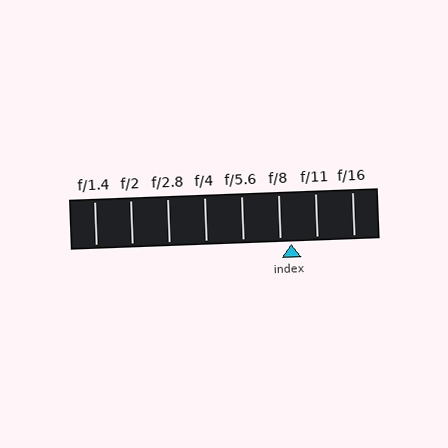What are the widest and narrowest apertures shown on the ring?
The widest aperture shown is f/1.4 and the narrowest is f/16.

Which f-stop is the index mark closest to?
The index mark is closest to f/8.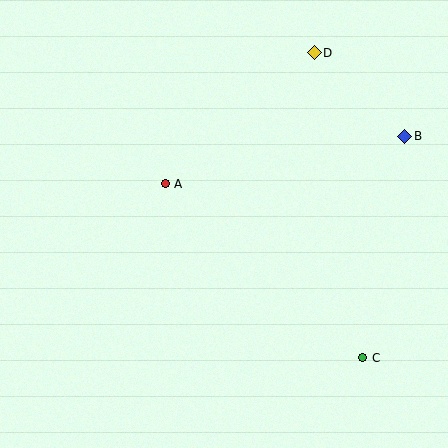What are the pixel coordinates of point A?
Point A is at (165, 184).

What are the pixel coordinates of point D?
Point D is at (314, 53).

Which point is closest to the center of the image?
Point A at (165, 184) is closest to the center.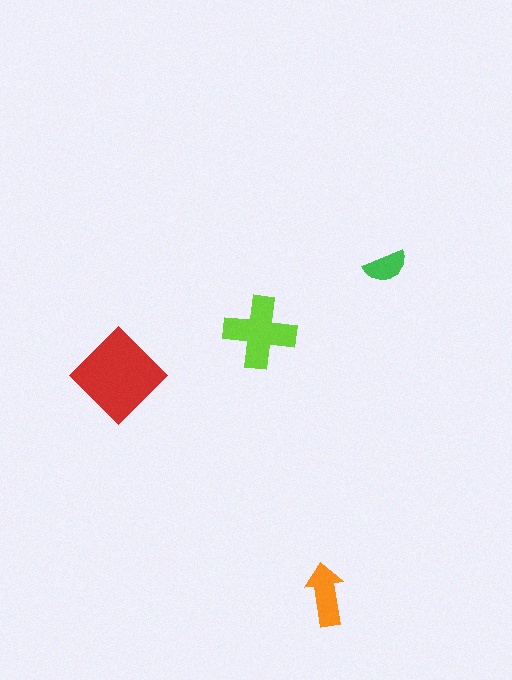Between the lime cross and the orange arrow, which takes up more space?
The lime cross.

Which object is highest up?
The green semicircle is topmost.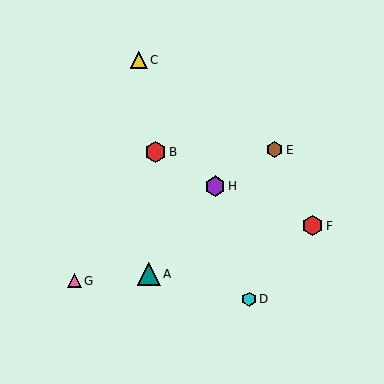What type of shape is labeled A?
Shape A is a teal triangle.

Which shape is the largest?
The teal triangle (labeled A) is the largest.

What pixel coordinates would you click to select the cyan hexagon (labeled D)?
Click at (249, 299) to select the cyan hexagon D.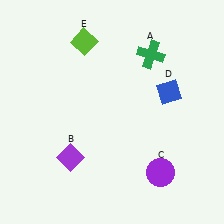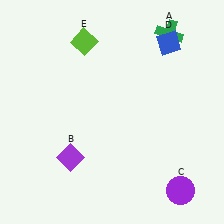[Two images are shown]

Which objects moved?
The objects that moved are: the green cross (A), the purple circle (C), the blue diamond (D).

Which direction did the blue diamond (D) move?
The blue diamond (D) moved up.